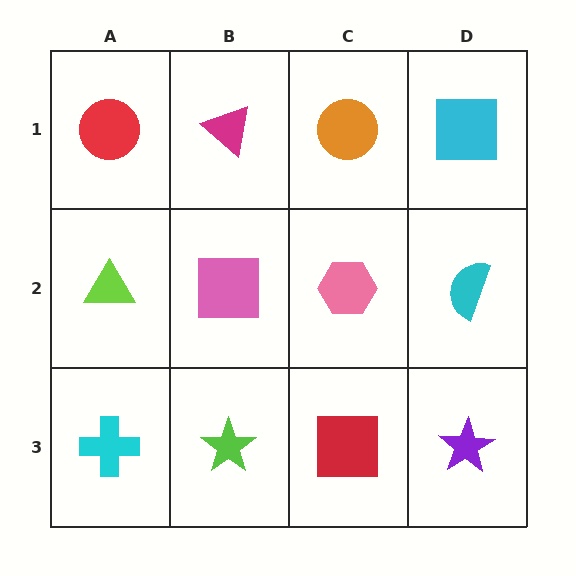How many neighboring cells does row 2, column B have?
4.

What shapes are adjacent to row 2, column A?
A red circle (row 1, column A), a cyan cross (row 3, column A), a pink square (row 2, column B).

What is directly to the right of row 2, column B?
A pink hexagon.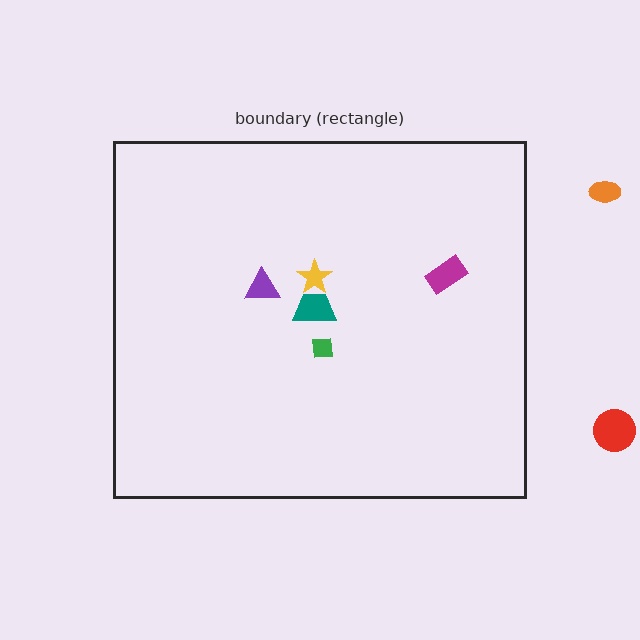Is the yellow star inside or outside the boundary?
Inside.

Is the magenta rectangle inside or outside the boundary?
Inside.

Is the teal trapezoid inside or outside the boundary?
Inside.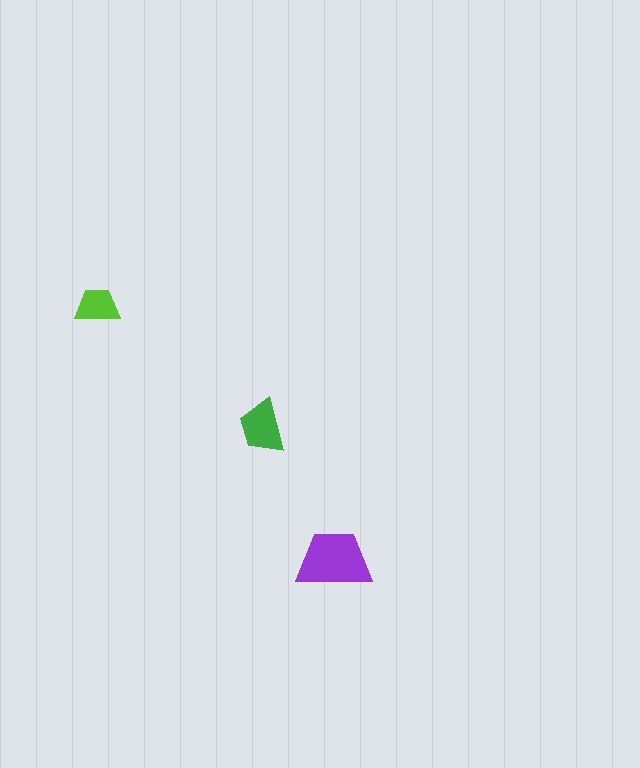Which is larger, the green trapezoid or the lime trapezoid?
The green one.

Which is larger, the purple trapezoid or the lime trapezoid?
The purple one.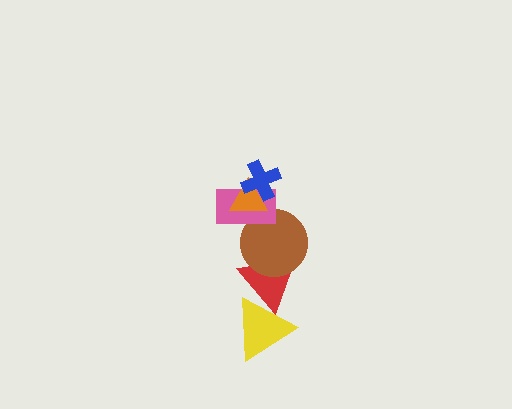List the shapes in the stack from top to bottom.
From top to bottom: the blue cross, the orange triangle, the pink rectangle, the brown circle, the red triangle, the yellow triangle.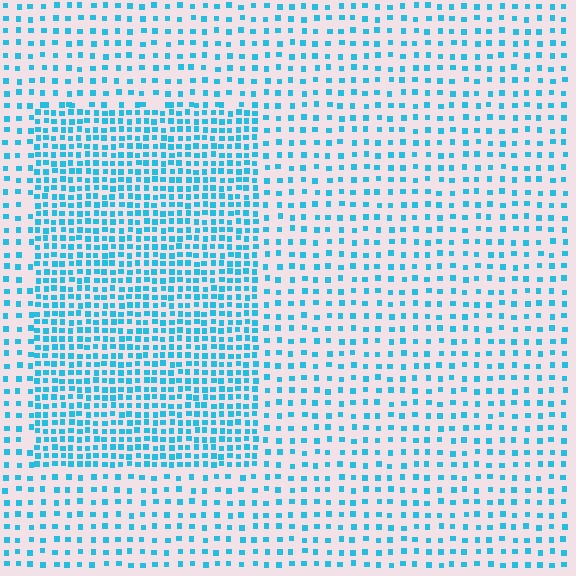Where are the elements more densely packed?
The elements are more densely packed inside the rectangle boundary.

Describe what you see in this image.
The image contains small cyan elements arranged at two different densities. A rectangle-shaped region is visible where the elements are more densely packed than the surrounding area.